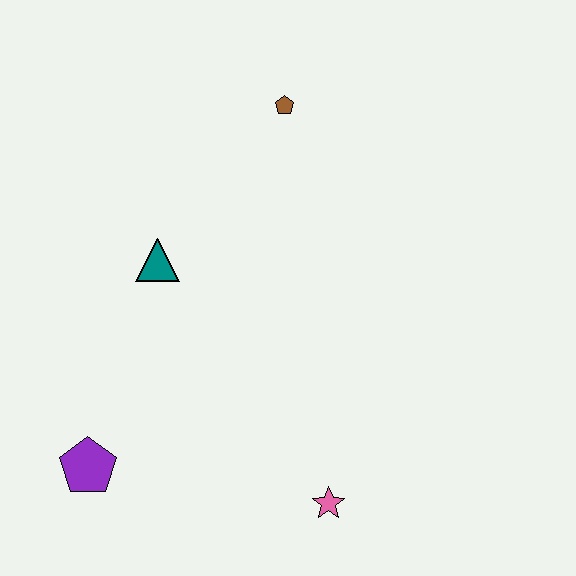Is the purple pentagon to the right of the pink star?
No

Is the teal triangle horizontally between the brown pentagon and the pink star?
No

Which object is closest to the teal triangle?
The brown pentagon is closest to the teal triangle.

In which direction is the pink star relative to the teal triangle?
The pink star is below the teal triangle.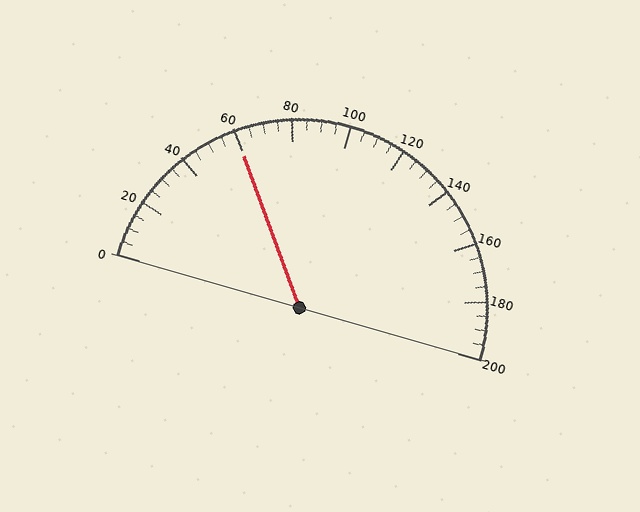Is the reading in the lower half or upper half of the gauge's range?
The reading is in the lower half of the range (0 to 200).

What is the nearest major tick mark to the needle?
The nearest major tick mark is 60.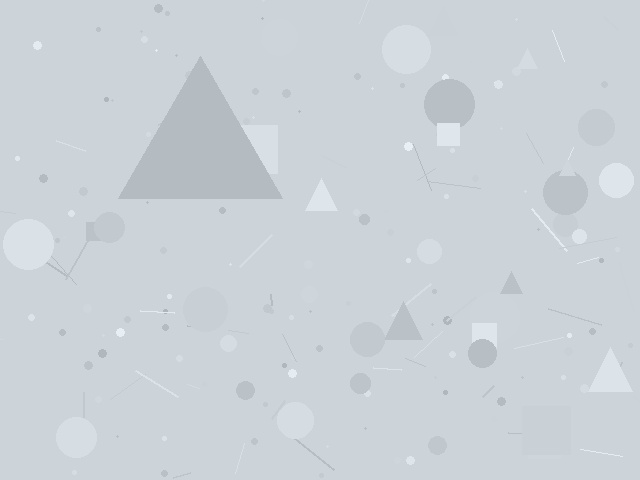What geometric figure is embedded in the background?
A triangle is embedded in the background.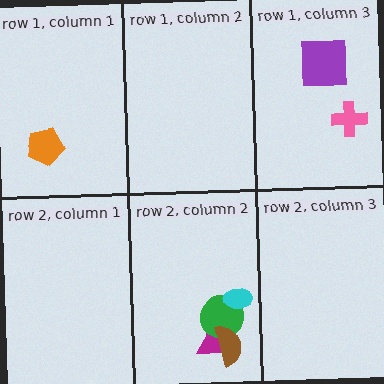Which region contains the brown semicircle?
The row 2, column 2 region.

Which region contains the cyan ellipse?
The row 2, column 2 region.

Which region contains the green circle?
The row 2, column 2 region.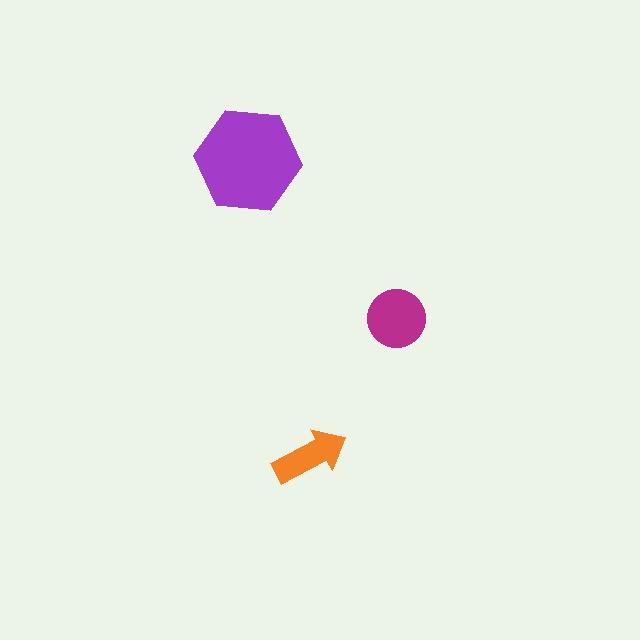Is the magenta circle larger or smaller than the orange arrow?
Larger.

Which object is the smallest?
The orange arrow.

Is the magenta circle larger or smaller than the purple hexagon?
Smaller.